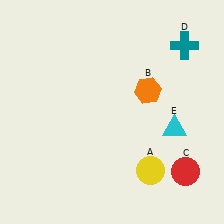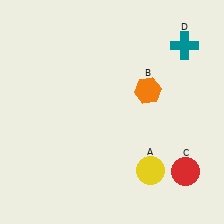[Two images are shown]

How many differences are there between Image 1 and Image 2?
There is 1 difference between the two images.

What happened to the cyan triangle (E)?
The cyan triangle (E) was removed in Image 2. It was in the bottom-right area of Image 1.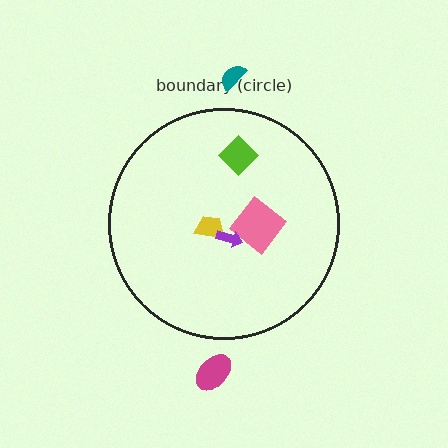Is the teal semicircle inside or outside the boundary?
Outside.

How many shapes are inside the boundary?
4 inside, 2 outside.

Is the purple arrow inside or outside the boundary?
Inside.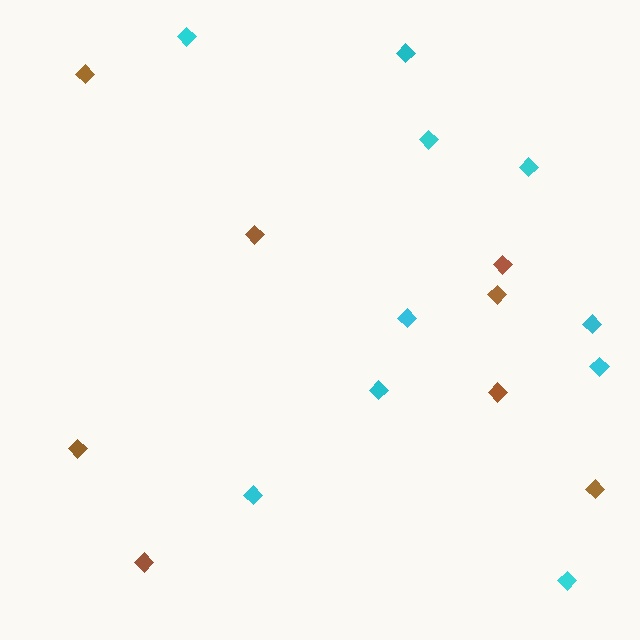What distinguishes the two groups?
There are 2 groups: one group of cyan diamonds (10) and one group of brown diamonds (8).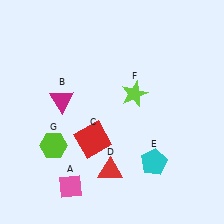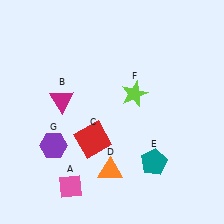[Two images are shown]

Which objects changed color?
D changed from red to orange. E changed from cyan to teal. G changed from lime to purple.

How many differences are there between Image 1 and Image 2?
There are 3 differences between the two images.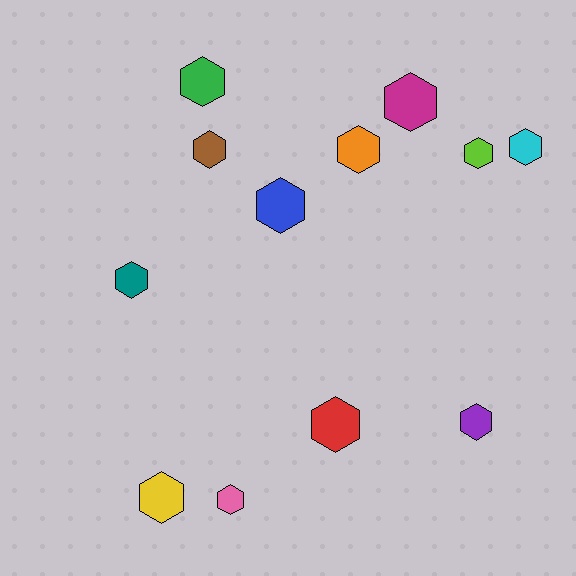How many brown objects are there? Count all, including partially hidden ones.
There is 1 brown object.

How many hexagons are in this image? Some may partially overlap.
There are 12 hexagons.